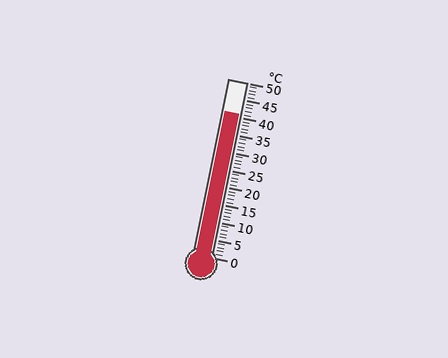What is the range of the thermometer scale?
The thermometer scale ranges from 0°C to 50°C.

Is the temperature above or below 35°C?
The temperature is above 35°C.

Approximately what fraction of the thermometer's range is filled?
The thermometer is filled to approximately 80% of its range.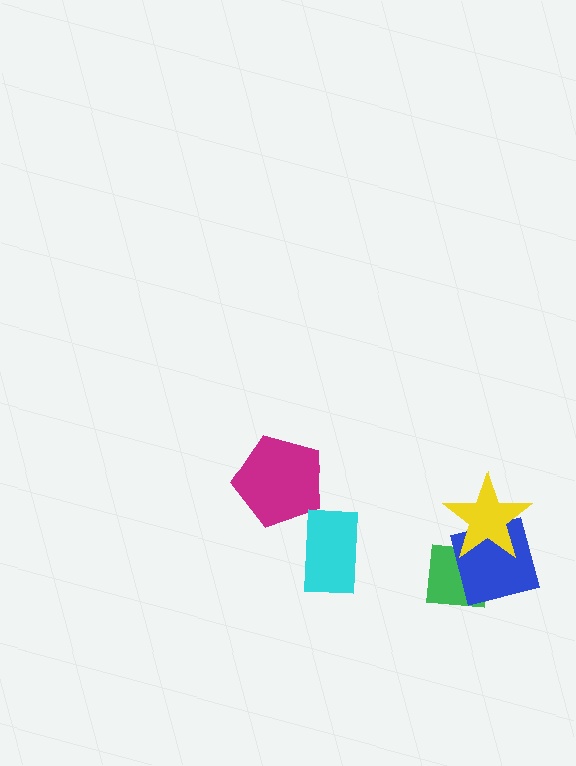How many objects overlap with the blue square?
2 objects overlap with the blue square.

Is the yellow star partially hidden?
No, no other shape covers it.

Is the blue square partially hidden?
Yes, it is partially covered by another shape.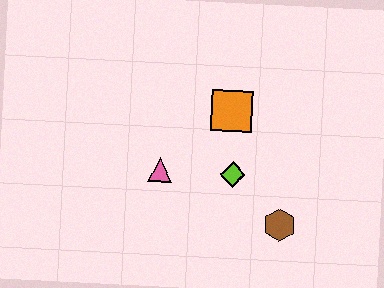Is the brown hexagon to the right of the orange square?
Yes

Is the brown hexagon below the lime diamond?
Yes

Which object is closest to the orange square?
The lime diamond is closest to the orange square.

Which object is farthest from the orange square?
The brown hexagon is farthest from the orange square.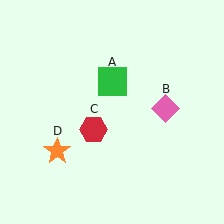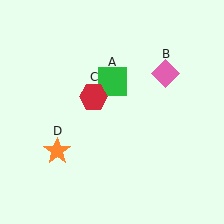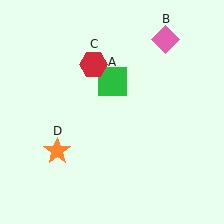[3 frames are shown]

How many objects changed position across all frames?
2 objects changed position: pink diamond (object B), red hexagon (object C).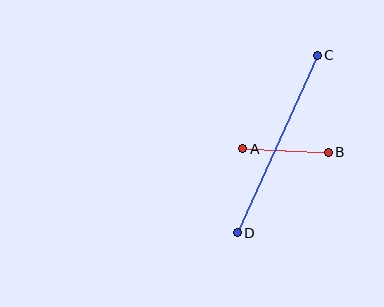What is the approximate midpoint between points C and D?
The midpoint is at approximately (277, 144) pixels.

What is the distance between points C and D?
The distance is approximately 195 pixels.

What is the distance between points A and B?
The distance is approximately 85 pixels.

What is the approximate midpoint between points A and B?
The midpoint is at approximately (286, 151) pixels.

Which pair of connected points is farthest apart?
Points C and D are farthest apart.